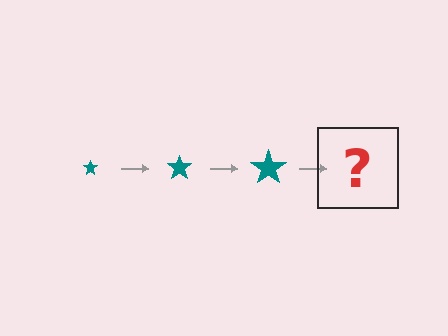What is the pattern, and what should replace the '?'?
The pattern is that the star gets progressively larger each step. The '?' should be a teal star, larger than the previous one.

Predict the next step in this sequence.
The next step is a teal star, larger than the previous one.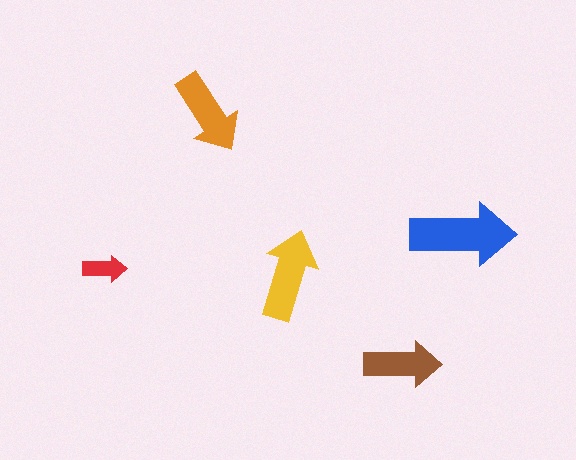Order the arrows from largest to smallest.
the blue one, the yellow one, the orange one, the brown one, the red one.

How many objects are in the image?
There are 5 objects in the image.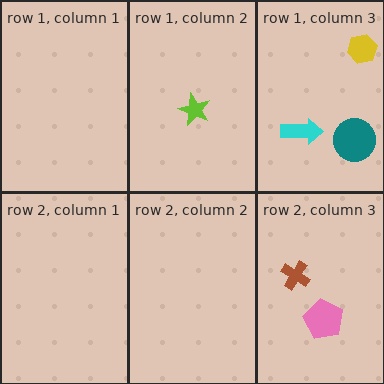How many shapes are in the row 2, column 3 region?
2.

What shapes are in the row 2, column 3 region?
The brown cross, the pink pentagon.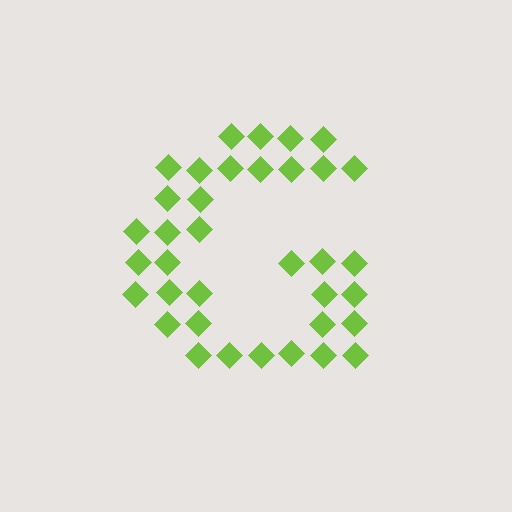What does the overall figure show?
The overall figure shows the letter G.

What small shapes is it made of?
It is made of small diamonds.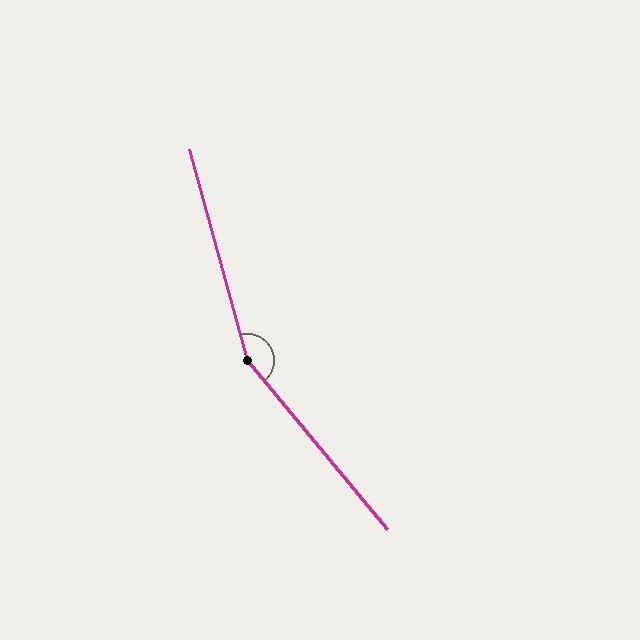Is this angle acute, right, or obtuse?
It is obtuse.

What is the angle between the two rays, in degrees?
Approximately 156 degrees.